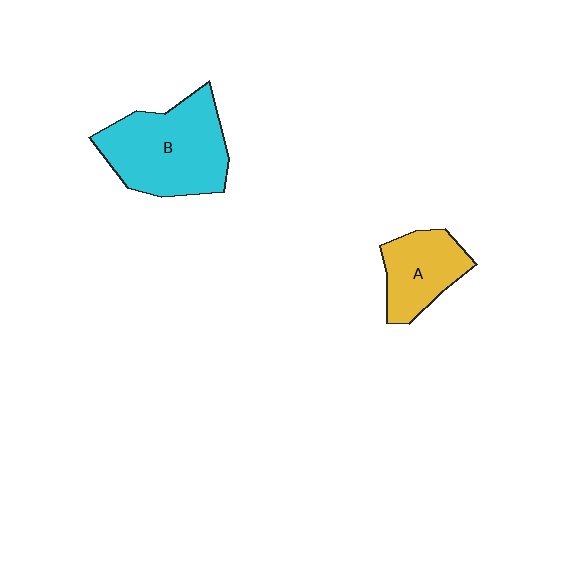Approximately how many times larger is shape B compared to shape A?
Approximately 1.8 times.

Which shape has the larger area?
Shape B (cyan).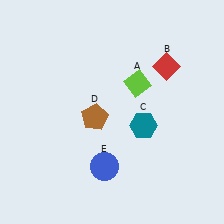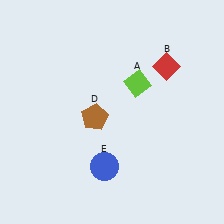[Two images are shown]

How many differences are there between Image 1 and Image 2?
There is 1 difference between the two images.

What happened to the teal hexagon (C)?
The teal hexagon (C) was removed in Image 2. It was in the bottom-right area of Image 1.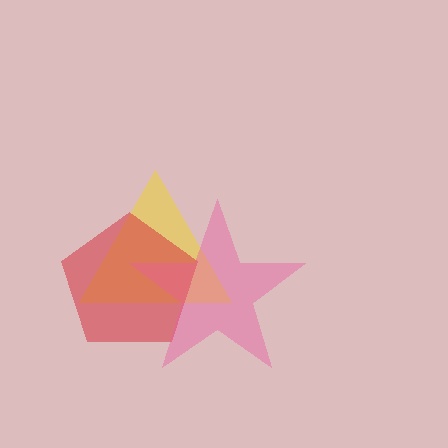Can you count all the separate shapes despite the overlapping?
Yes, there are 3 separate shapes.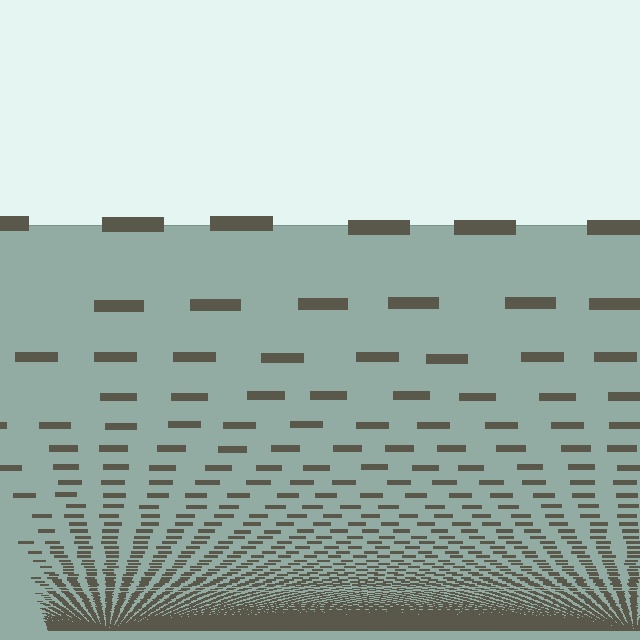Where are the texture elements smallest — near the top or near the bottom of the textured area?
Near the bottom.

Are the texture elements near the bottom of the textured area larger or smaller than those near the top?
Smaller. The gradient is inverted — elements near the bottom are smaller and denser.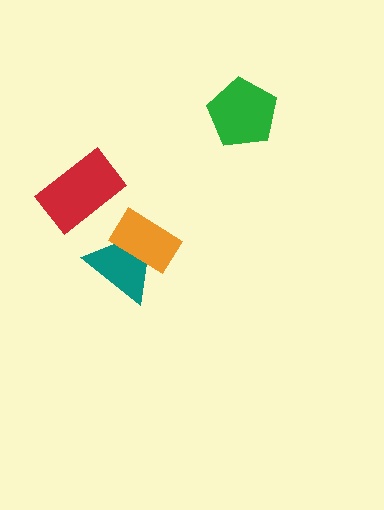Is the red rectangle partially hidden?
No, no other shape covers it.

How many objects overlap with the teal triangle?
1 object overlaps with the teal triangle.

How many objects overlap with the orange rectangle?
1 object overlaps with the orange rectangle.